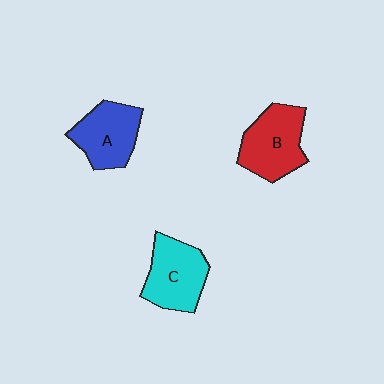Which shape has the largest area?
Shape B (red).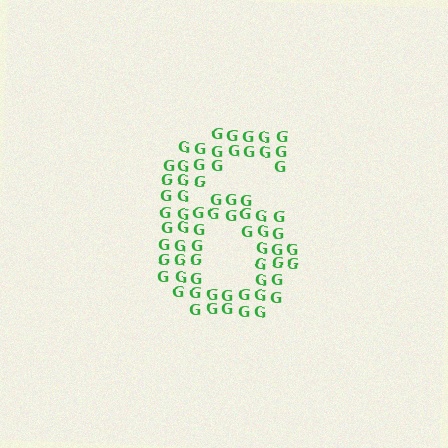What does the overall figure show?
The overall figure shows the digit 6.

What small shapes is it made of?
It is made of small letter G's.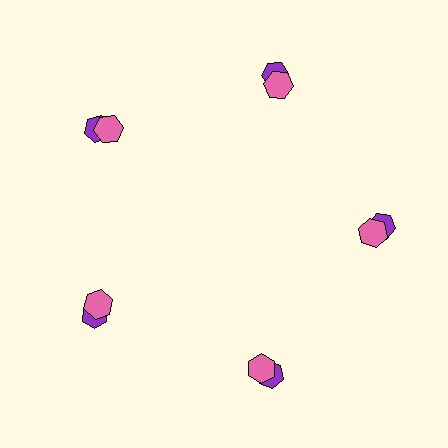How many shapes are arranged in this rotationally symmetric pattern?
There are 10 shapes, arranged in 5 groups of 2.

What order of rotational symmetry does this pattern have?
This pattern has 5-fold rotational symmetry.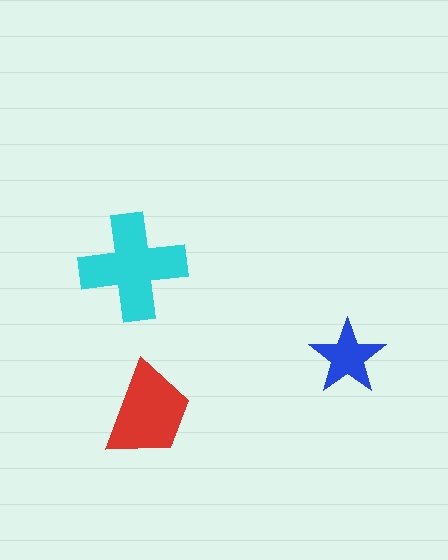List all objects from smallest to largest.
The blue star, the red trapezoid, the cyan cross.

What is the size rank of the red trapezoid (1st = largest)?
2nd.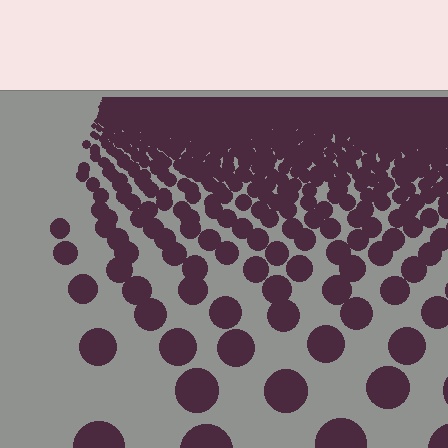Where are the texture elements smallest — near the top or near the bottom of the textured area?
Near the top.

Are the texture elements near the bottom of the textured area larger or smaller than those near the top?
Larger. Near the bottom, elements are closer to the viewer and appear at a bigger on-screen size.